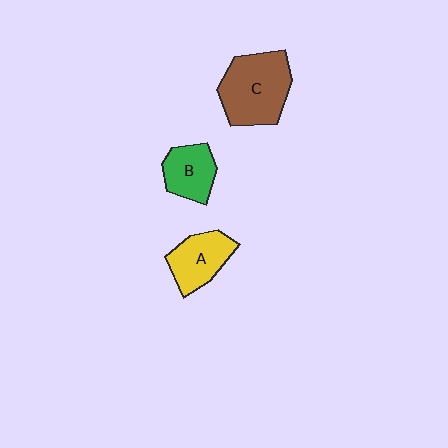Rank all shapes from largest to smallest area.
From largest to smallest: C (brown), A (yellow), B (green).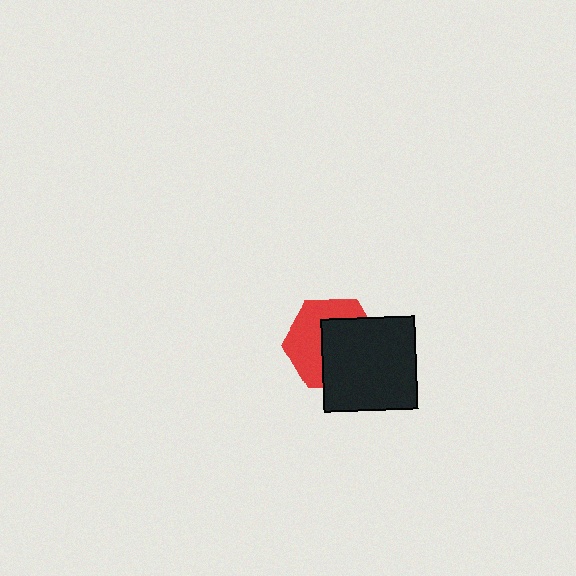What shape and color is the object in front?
The object in front is a black square.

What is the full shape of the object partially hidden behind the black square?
The partially hidden object is a red hexagon.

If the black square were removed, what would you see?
You would see the complete red hexagon.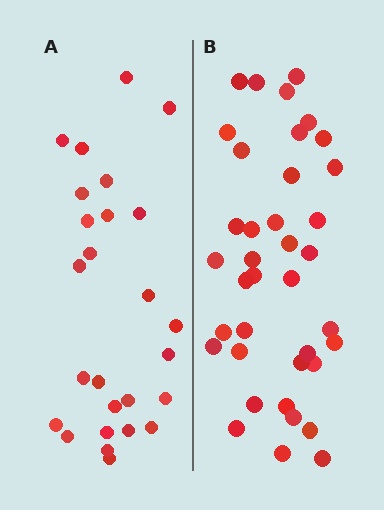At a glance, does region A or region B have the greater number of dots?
Region B (the right region) has more dots.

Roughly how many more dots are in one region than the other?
Region B has roughly 12 or so more dots than region A.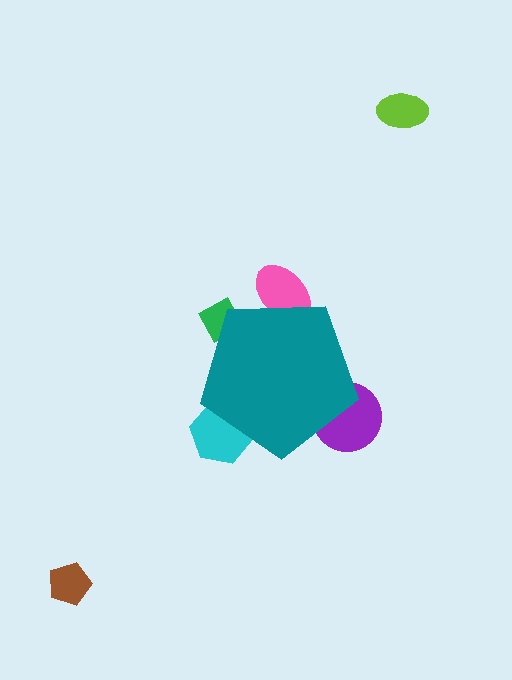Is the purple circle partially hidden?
Yes, the purple circle is partially hidden behind the teal pentagon.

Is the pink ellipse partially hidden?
Yes, the pink ellipse is partially hidden behind the teal pentagon.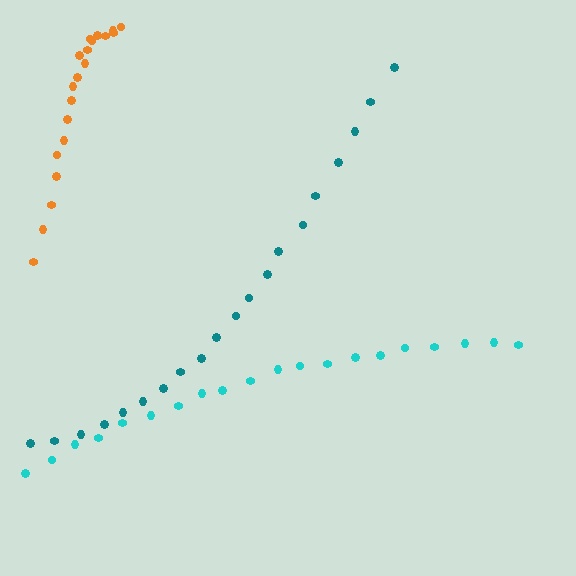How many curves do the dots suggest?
There are 3 distinct paths.